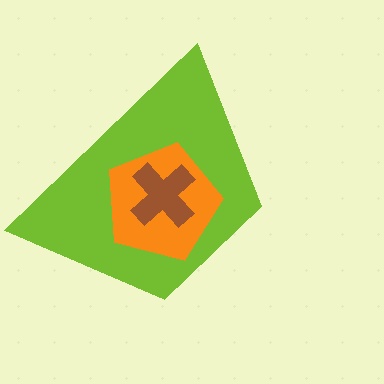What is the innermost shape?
The brown cross.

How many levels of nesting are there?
3.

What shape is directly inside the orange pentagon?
The brown cross.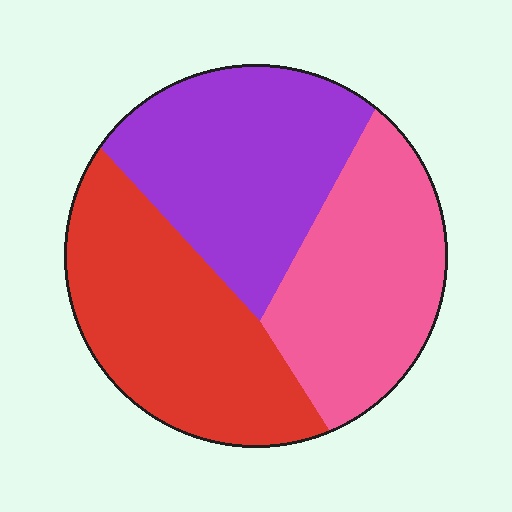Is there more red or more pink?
Red.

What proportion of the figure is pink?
Pink takes up between a sixth and a third of the figure.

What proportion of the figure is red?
Red takes up between a quarter and a half of the figure.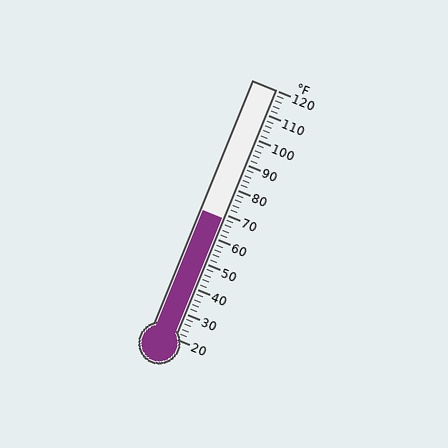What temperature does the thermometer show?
The thermometer shows approximately 68°F.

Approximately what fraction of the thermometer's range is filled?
The thermometer is filled to approximately 50% of its range.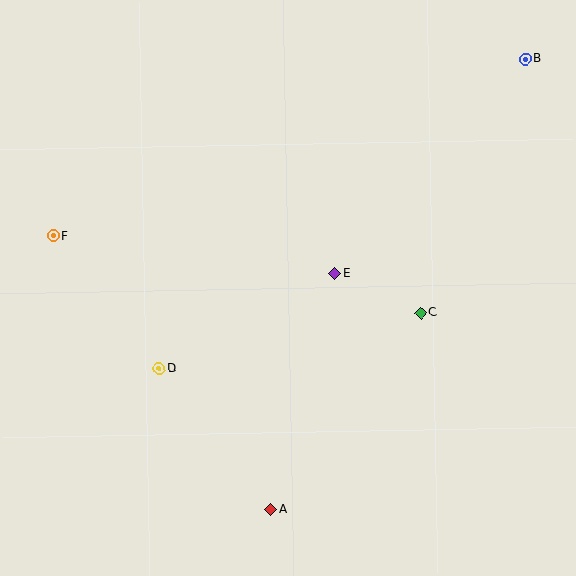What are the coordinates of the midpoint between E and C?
The midpoint between E and C is at (377, 293).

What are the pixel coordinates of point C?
Point C is at (421, 313).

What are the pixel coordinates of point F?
Point F is at (53, 236).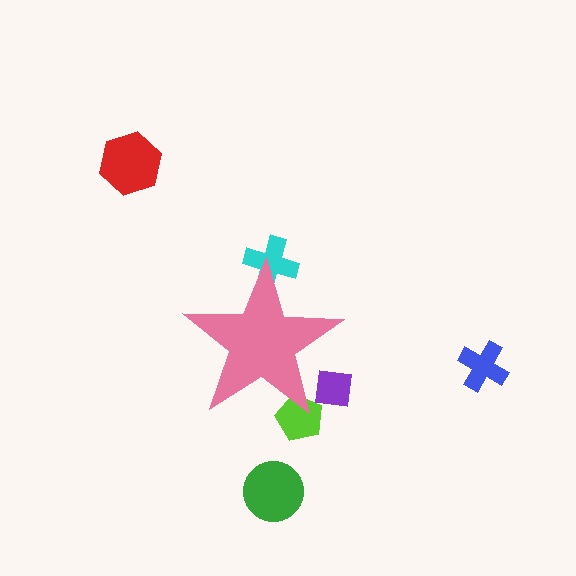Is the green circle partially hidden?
No, the green circle is fully visible.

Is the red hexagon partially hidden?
No, the red hexagon is fully visible.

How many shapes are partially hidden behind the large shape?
3 shapes are partially hidden.